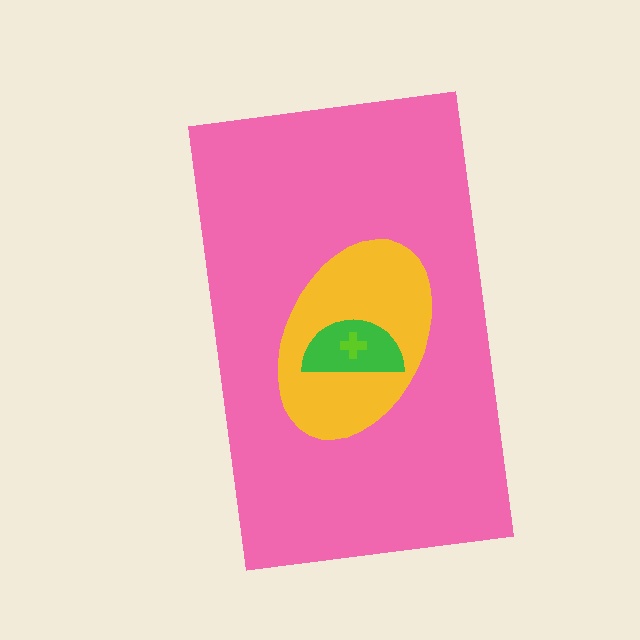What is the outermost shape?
The pink rectangle.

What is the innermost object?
The lime cross.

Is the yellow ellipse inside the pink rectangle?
Yes.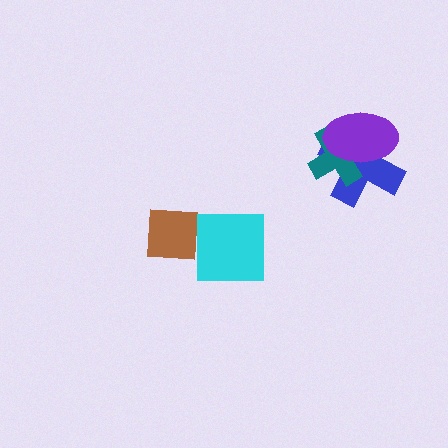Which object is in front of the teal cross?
The purple ellipse is in front of the teal cross.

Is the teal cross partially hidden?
Yes, it is partially covered by another shape.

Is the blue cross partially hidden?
Yes, it is partially covered by another shape.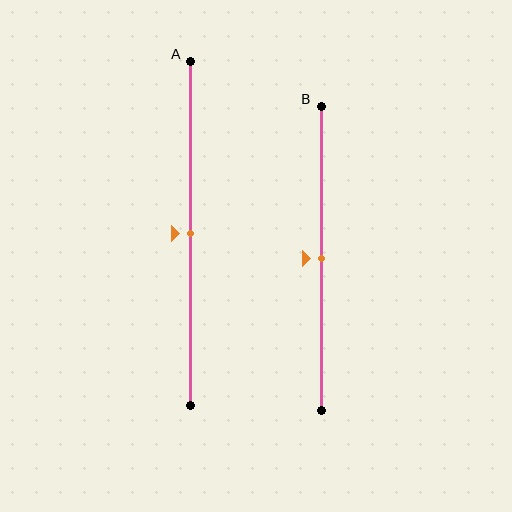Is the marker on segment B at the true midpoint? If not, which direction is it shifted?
Yes, the marker on segment B is at the true midpoint.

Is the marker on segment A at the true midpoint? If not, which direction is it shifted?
Yes, the marker on segment A is at the true midpoint.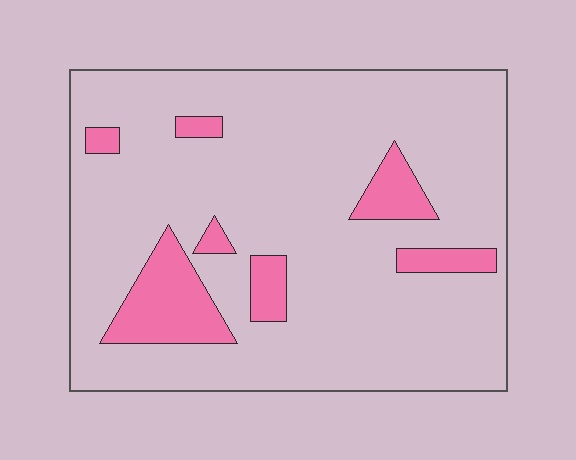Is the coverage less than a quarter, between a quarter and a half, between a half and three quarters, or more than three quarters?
Less than a quarter.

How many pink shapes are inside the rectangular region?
7.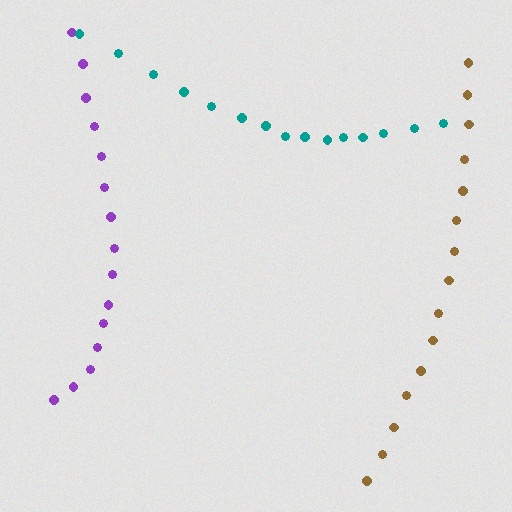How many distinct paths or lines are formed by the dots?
There are 3 distinct paths.